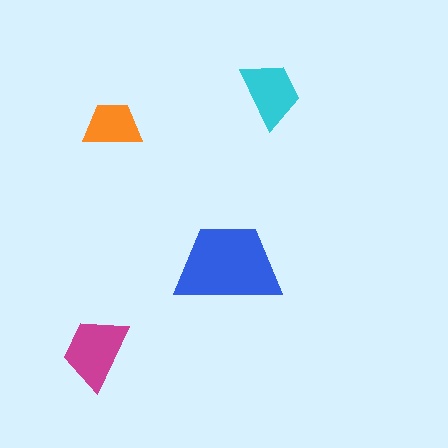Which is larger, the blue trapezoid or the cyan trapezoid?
The blue one.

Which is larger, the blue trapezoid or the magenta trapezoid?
The blue one.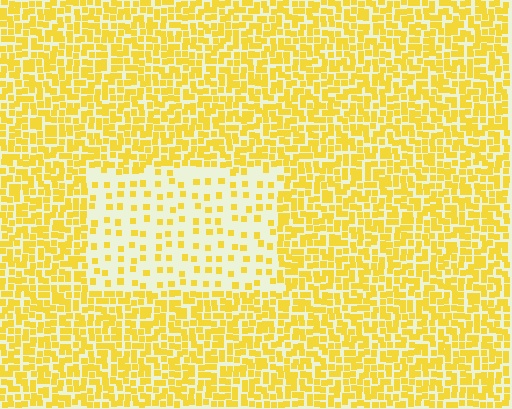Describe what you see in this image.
The image contains small yellow elements arranged at two different densities. A rectangle-shaped region is visible where the elements are less densely packed than the surrounding area.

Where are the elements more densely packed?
The elements are more densely packed outside the rectangle boundary.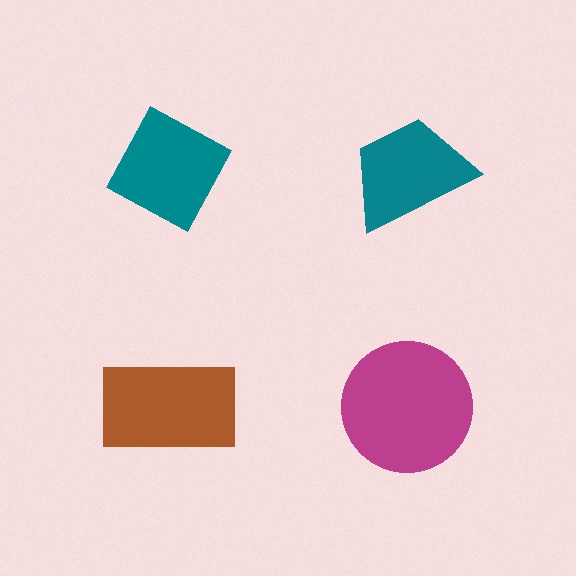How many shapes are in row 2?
2 shapes.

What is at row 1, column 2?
A teal trapezoid.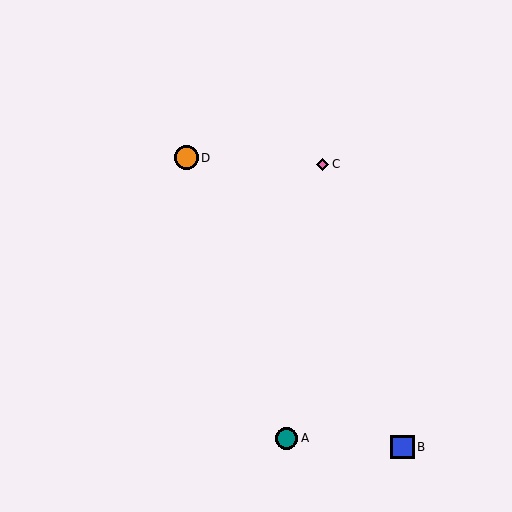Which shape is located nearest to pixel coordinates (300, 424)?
The teal circle (labeled A) at (287, 438) is nearest to that location.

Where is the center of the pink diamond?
The center of the pink diamond is at (323, 164).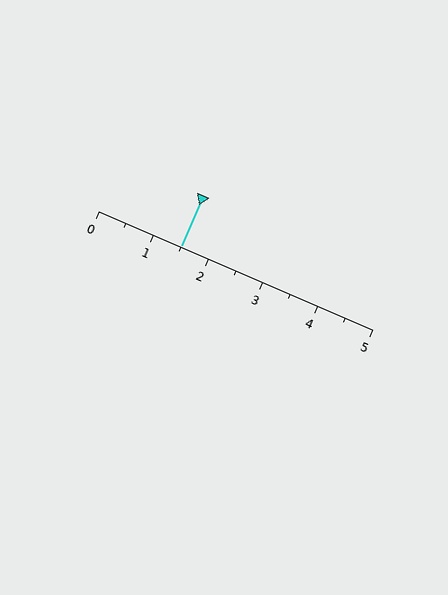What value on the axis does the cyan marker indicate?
The marker indicates approximately 1.5.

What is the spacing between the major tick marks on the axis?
The major ticks are spaced 1 apart.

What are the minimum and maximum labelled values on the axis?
The axis runs from 0 to 5.